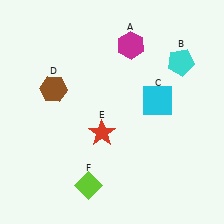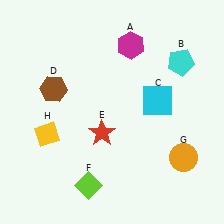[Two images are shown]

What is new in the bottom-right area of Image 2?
An orange circle (G) was added in the bottom-right area of Image 2.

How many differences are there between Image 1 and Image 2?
There are 2 differences between the two images.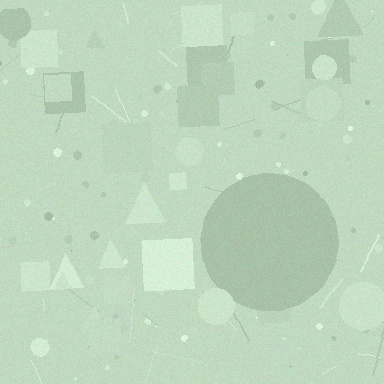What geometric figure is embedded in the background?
A circle is embedded in the background.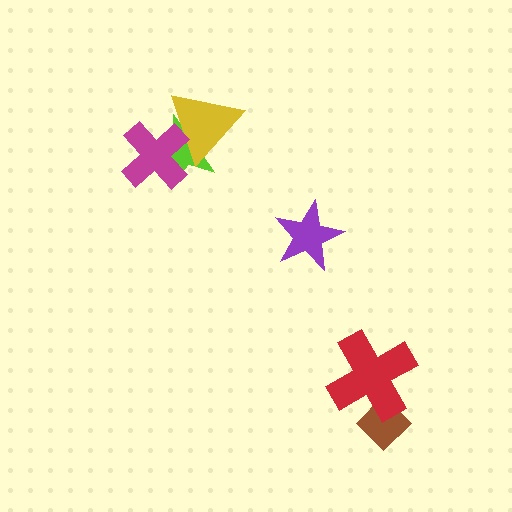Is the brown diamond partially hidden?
Yes, it is partially covered by another shape.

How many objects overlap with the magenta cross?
2 objects overlap with the magenta cross.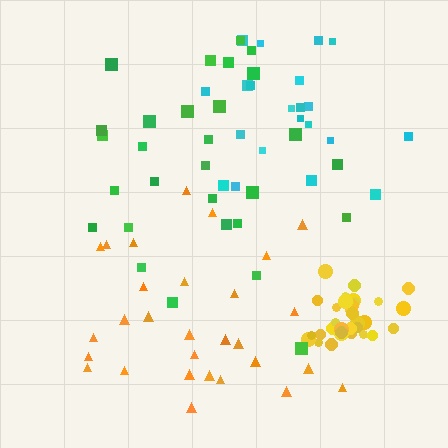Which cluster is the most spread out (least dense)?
Green.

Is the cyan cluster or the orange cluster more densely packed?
Cyan.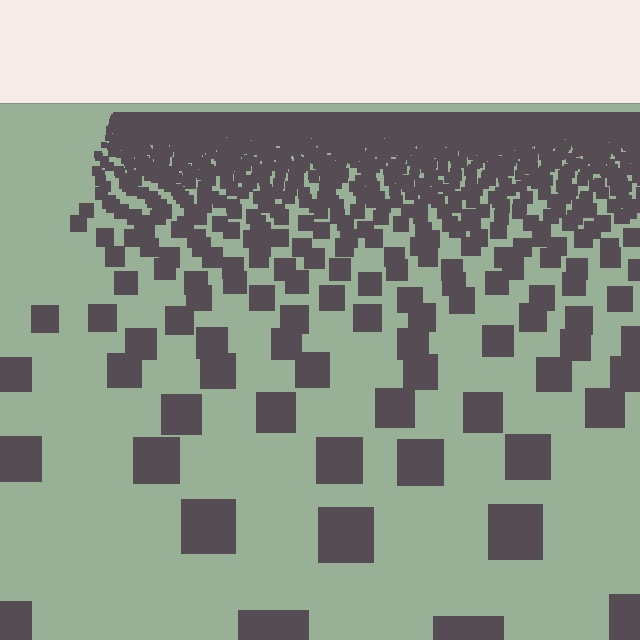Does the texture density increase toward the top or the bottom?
Density increases toward the top.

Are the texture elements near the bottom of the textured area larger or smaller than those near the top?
Larger. Near the bottom, elements are closer to the viewer and appear at a bigger on-screen size.